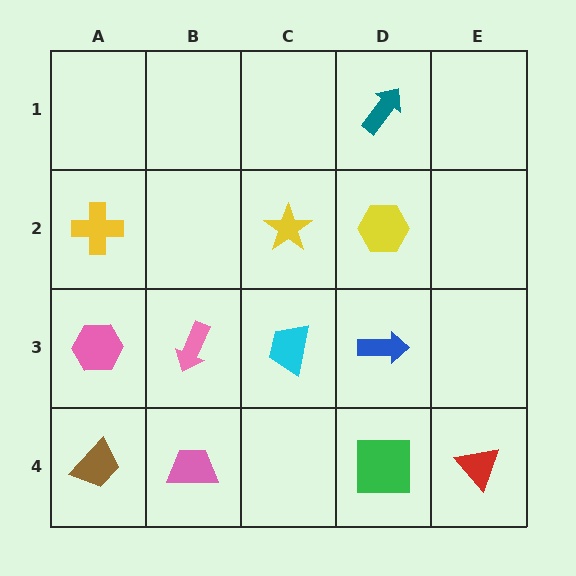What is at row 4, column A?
A brown trapezoid.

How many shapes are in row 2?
3 shapes.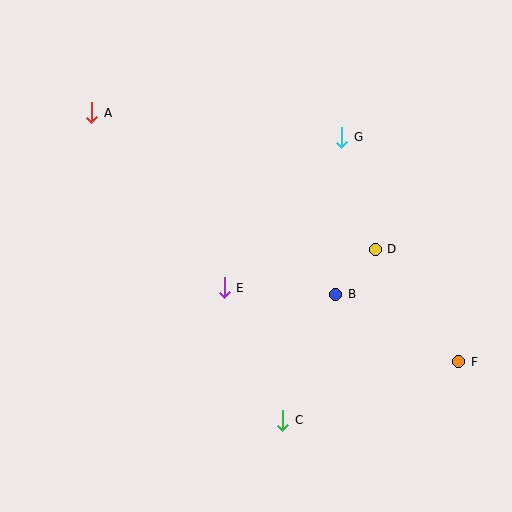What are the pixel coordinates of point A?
Point A is at (92, 113).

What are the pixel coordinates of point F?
Point F is at (459, 362).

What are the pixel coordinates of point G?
Point G is at (342, 137).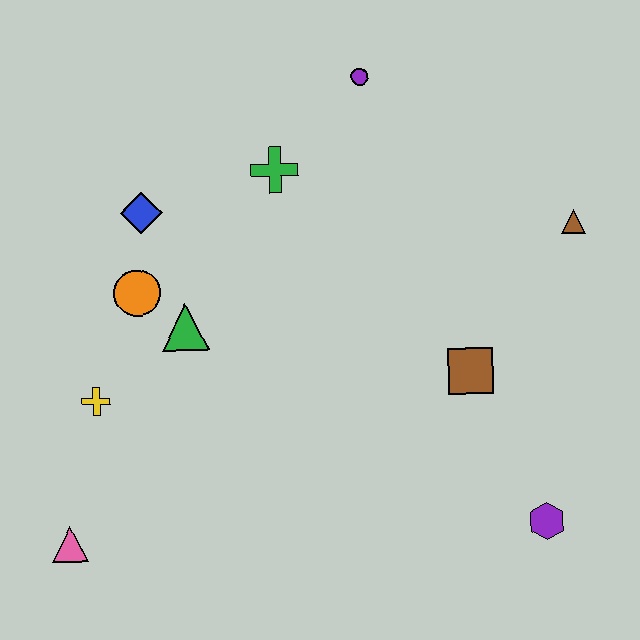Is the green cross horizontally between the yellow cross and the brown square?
Yes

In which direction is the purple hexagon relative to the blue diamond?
The purple hexagon is to the right of the blue diamond.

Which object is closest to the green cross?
The purple circle is closest to the green cross.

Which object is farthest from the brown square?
The pink triangle is farthest from the brown square.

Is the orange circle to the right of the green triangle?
No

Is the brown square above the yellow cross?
Yes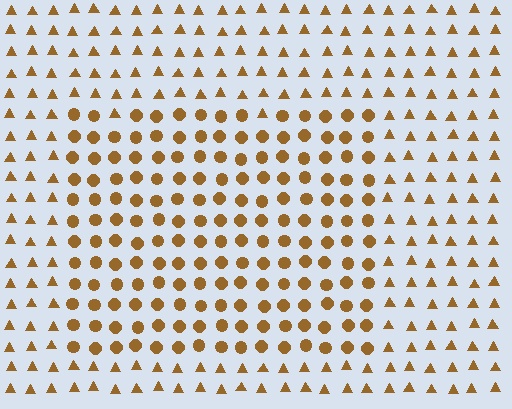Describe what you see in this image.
The image is filled with small brown elements arranged in a uniform grid. A rectangle-shaped region contains circles, while the surrounding area contains triangles. The boundary is defined purely by the change in element shape.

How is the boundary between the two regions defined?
The boundary is defined by a change in element shape: circles inside vs. triangles outside. All elements share the same color and spacing.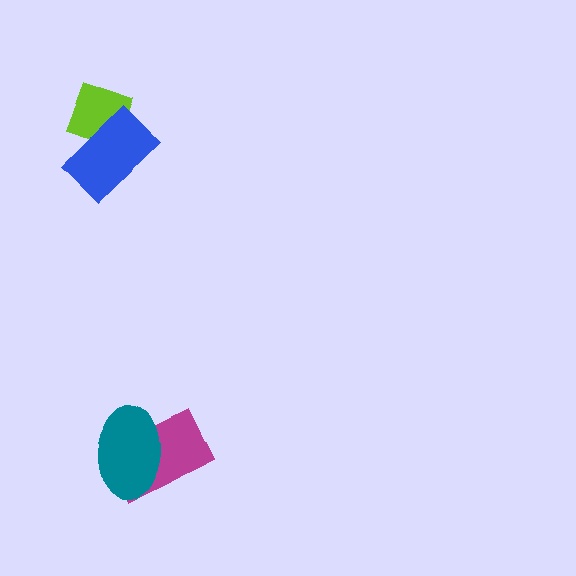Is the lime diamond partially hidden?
Yes, it is partially covered by another shape.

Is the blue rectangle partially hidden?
No, no other shape covers it.